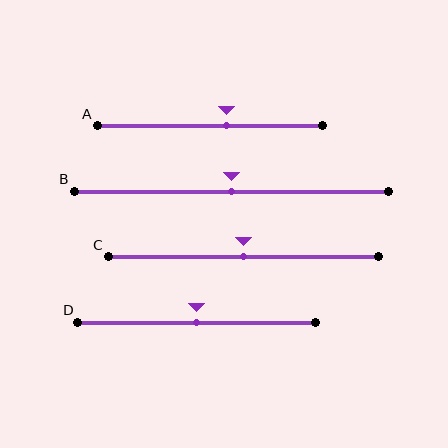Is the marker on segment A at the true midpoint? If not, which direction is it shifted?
No, the marker on segment A is shifted to the right by about 7% of the segment length.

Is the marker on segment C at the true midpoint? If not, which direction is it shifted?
Yes, the marker on segment C is at the true midpoint.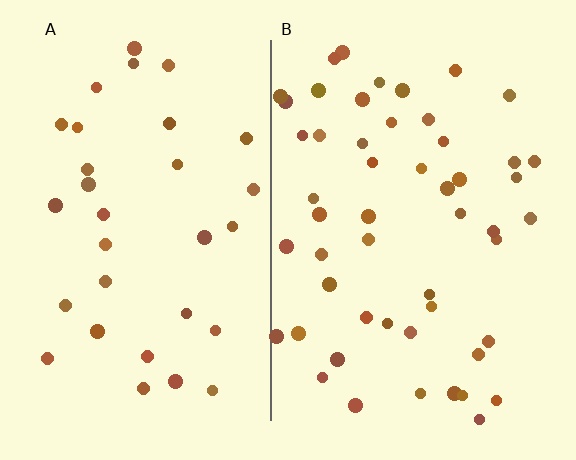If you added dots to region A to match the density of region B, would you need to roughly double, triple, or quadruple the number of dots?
Approximately double.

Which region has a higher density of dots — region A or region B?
B (the right).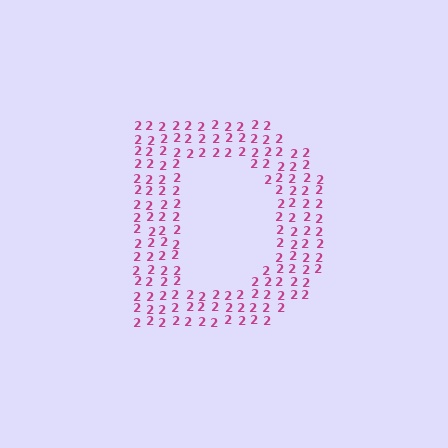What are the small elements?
The small elements are digit 2's.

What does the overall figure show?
The overall figure shows the letter D.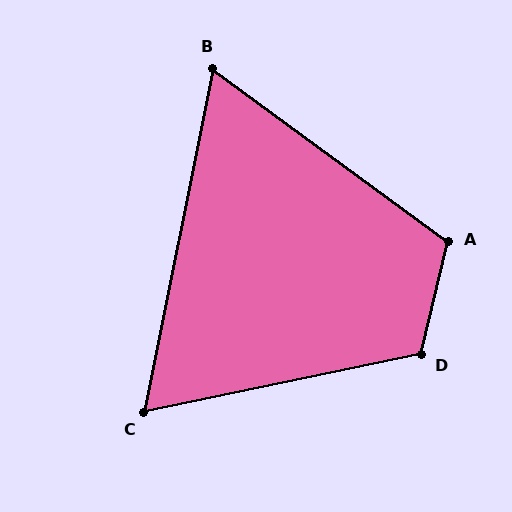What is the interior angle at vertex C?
Approximately 67 degrees (acute).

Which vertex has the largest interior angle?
D, at approximately 115 degrees.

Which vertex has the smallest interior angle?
B, at approximately 65 degrees.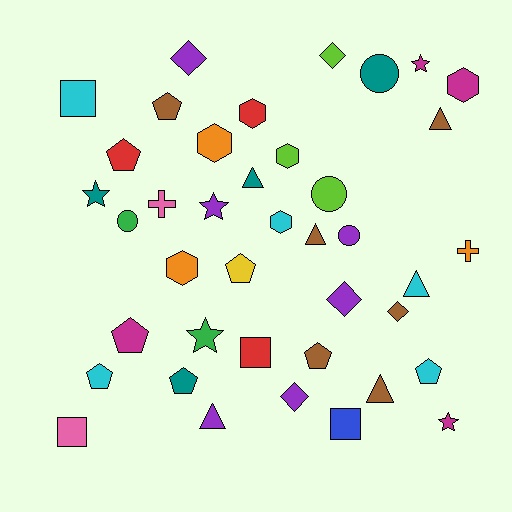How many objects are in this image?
There are 40 objects.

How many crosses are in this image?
There are 2 crosses.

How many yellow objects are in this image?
There is 1 yellow object.